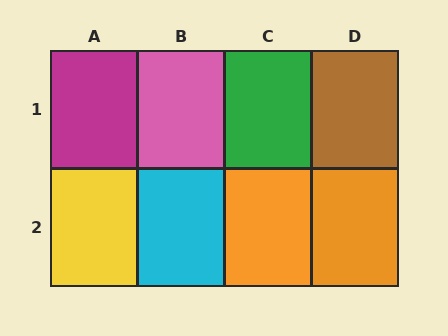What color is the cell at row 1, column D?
Brown.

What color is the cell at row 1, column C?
Green.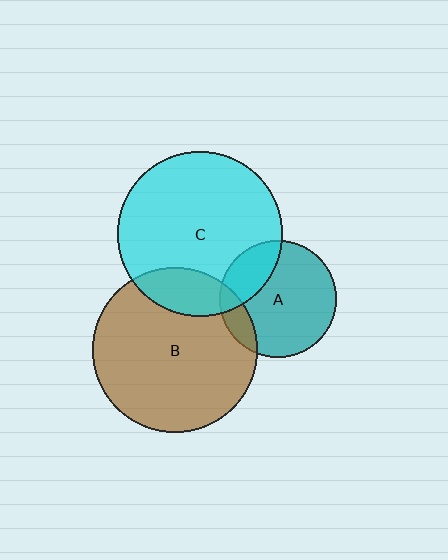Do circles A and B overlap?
Yes.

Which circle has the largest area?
Circle C (cyan).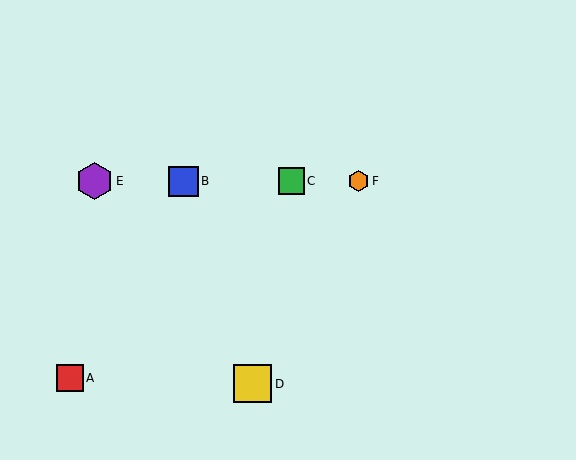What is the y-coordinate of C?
Object C is at y≈181.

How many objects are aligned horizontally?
4 objects (B, C, E, F) are aligned horizontally.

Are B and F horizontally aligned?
Yes, both are at y≈181.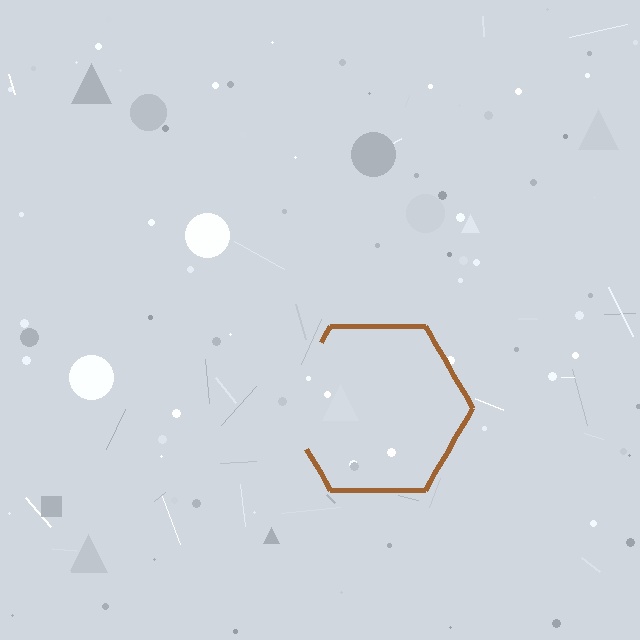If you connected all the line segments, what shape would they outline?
They would outline a hexagon.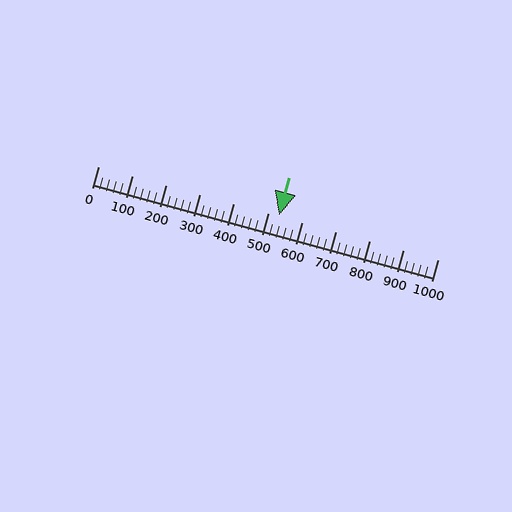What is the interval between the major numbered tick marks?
The major tick marks are spaced 100 units apart.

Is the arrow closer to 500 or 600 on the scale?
The arrow is closer to 500.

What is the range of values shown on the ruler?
The ruler shows values from 0 to 1000.